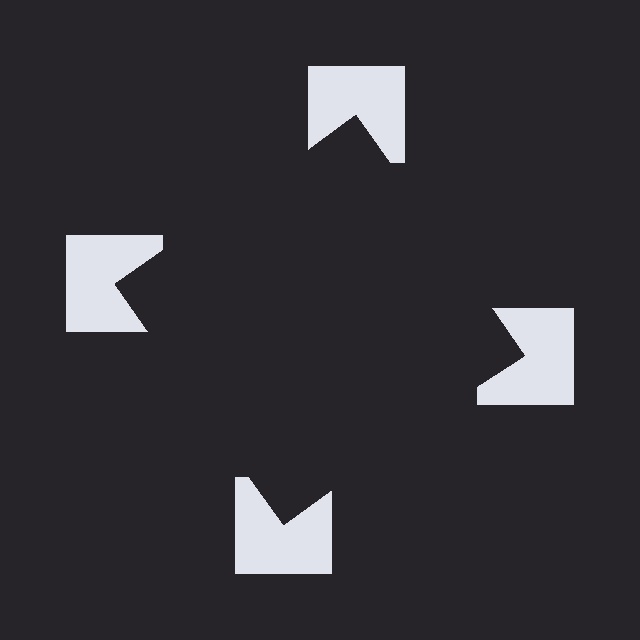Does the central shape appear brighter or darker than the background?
It typically appears slightly darker than the background, even though no actual brightness change is drawn.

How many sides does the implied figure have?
4 sides.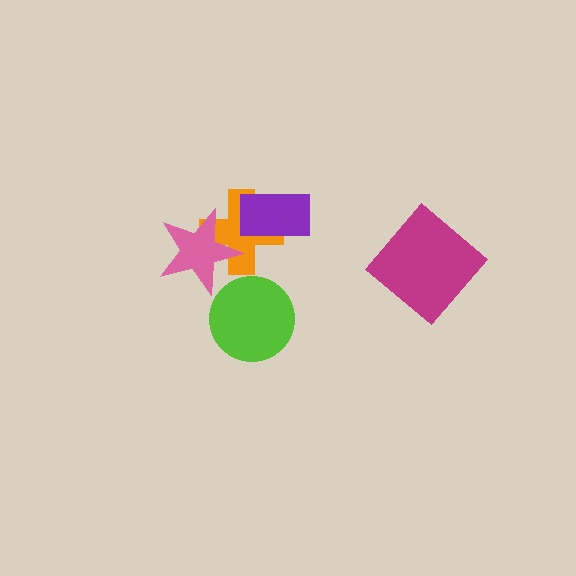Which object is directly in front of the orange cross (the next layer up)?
The pink star is directly in front of the orange cross.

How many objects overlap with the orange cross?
2 objects overlap with the orange cross.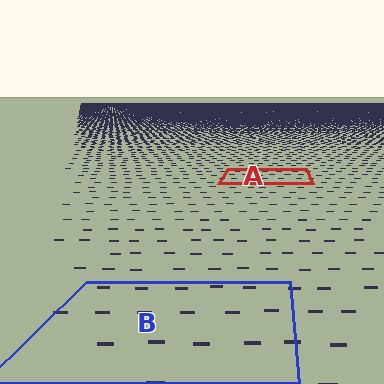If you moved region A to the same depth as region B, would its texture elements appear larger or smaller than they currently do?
They would appear larger. At a closer depth, the same texture elements are projected at a bigger on-screen size.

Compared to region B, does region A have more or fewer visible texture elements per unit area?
Region A has more texture elements per unit area — they are packed more densely because it is farther away.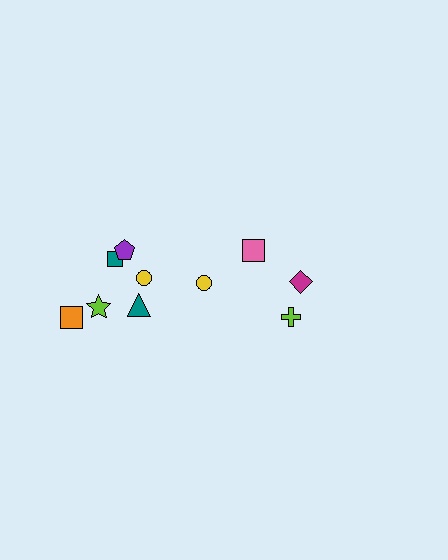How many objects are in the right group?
There are 4 objects.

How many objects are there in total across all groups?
There are 10 objects.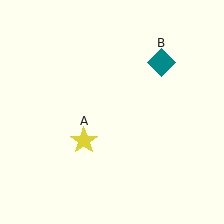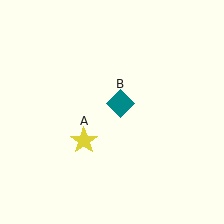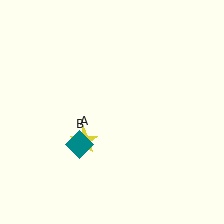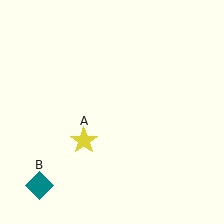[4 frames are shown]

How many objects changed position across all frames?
1 object changed position: teal diamond (object B).